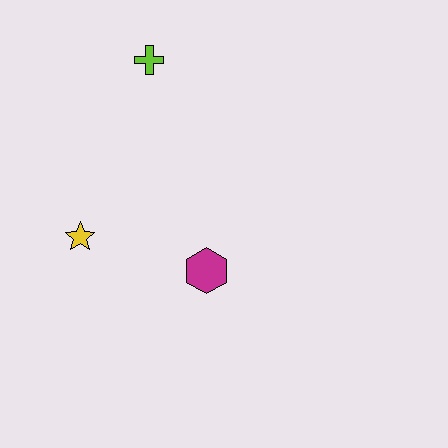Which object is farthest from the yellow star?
The lime cross is farthest from the yellow star.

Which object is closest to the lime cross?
The yellow star is closest to the lime cross.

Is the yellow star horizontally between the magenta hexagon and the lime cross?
No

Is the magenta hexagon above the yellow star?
No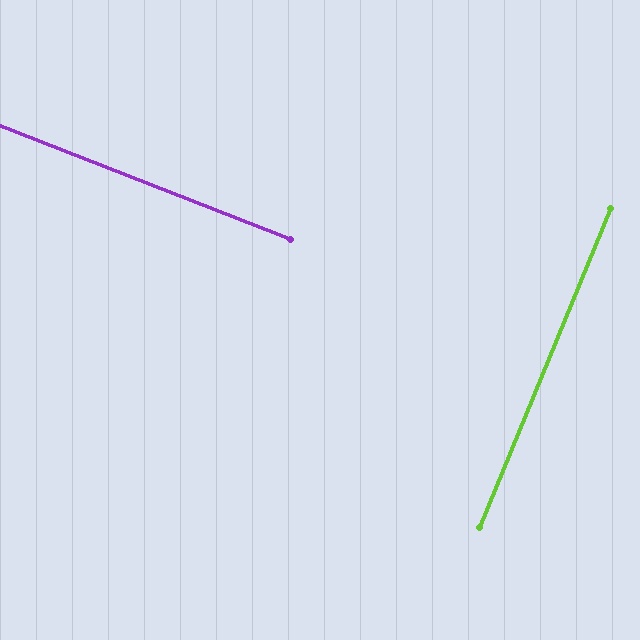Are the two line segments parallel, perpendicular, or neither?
Perpendicular — they meet at approximately 89°.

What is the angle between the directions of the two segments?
Approximately 89 degrees.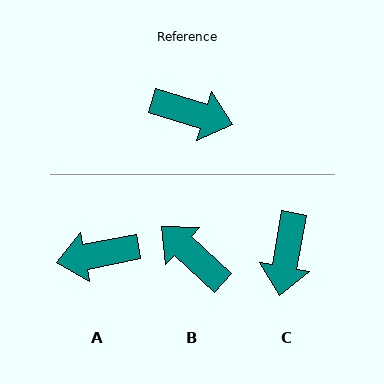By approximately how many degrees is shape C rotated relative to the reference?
Approximately 83 degrees clockwise.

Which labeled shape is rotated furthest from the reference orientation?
B, about 154 degrees away.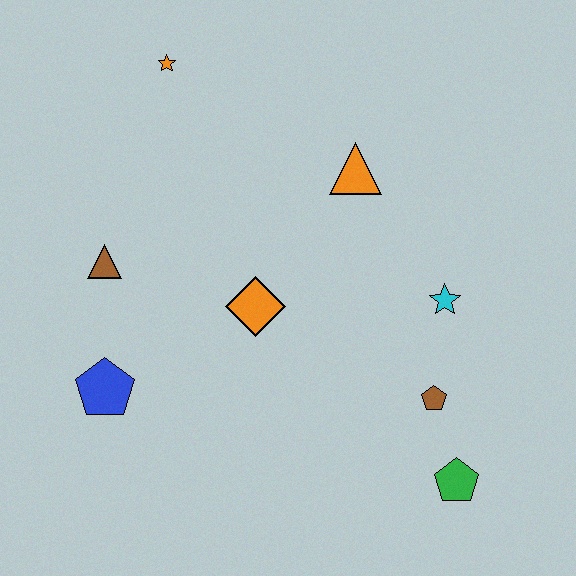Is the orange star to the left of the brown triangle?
No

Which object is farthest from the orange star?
The green pentagon is farthest from the orange star.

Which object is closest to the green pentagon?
The brown pentagon is closest to the green pentagon.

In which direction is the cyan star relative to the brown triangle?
The cyan star is to the right of the brown triangle.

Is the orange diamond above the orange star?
No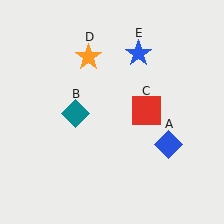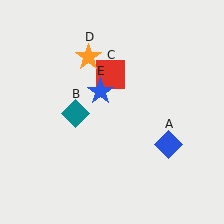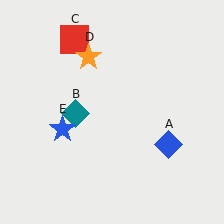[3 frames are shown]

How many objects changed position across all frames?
2 objects changed position: red square (object C), blue star (object E).